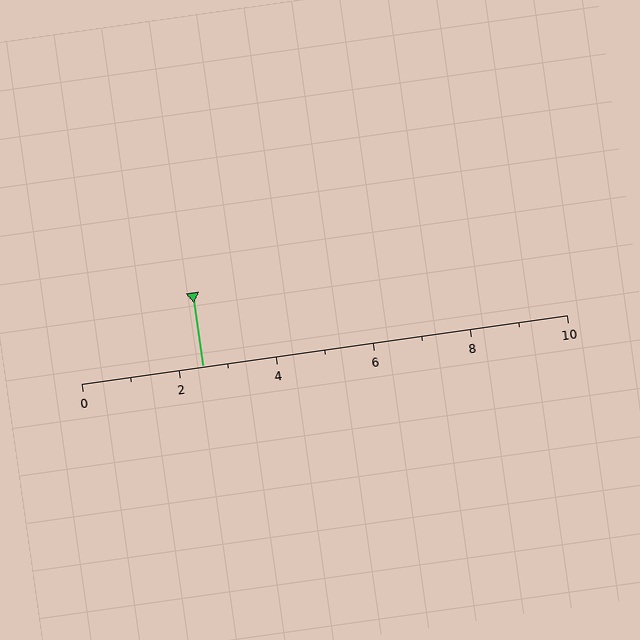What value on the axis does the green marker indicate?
The marker indicates approximately 2.5.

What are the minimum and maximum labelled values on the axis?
The axis runs from 0 to 10.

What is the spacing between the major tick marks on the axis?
The major ticks are spaced 2 apart.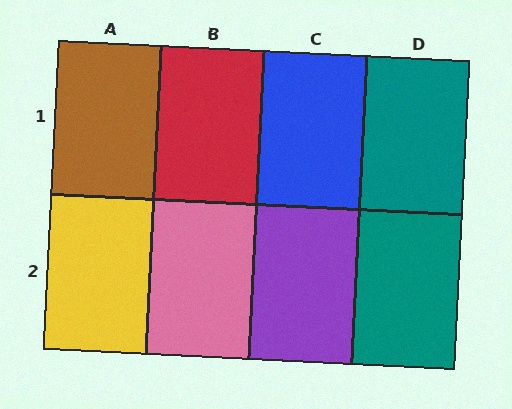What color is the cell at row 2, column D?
Teal.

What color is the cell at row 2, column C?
Purple.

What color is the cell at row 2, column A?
Yellow.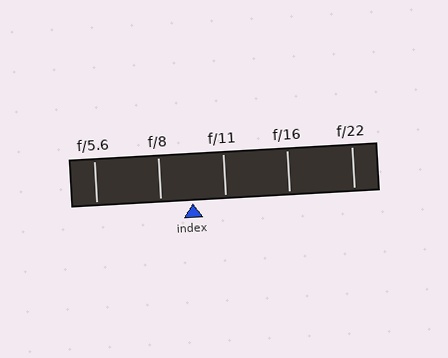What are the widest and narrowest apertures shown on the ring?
The widest aperture shown is f/5.6 and the narrowest is f/22.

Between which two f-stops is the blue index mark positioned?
The index mark is between f/8 and f/11.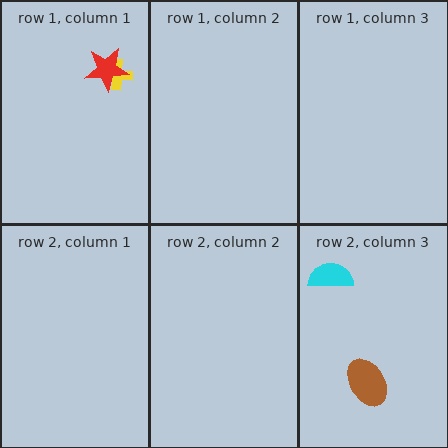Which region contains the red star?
The row 1, column 1 region.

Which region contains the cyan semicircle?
The row 2, column 3 region.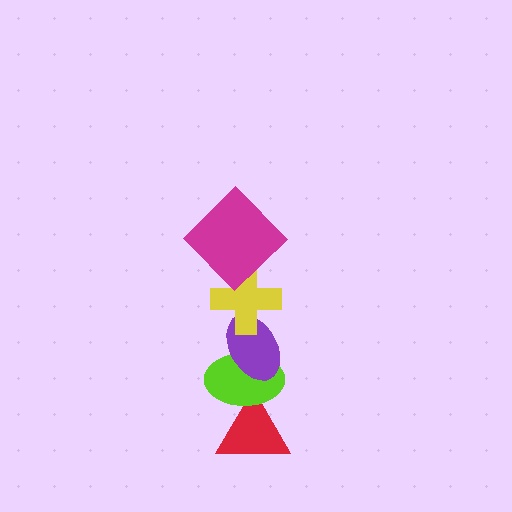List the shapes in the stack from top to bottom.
From top to bottom: the magenta diamond, the yellow cross, the purple ellipse, the lime ellipse, the red triangle.